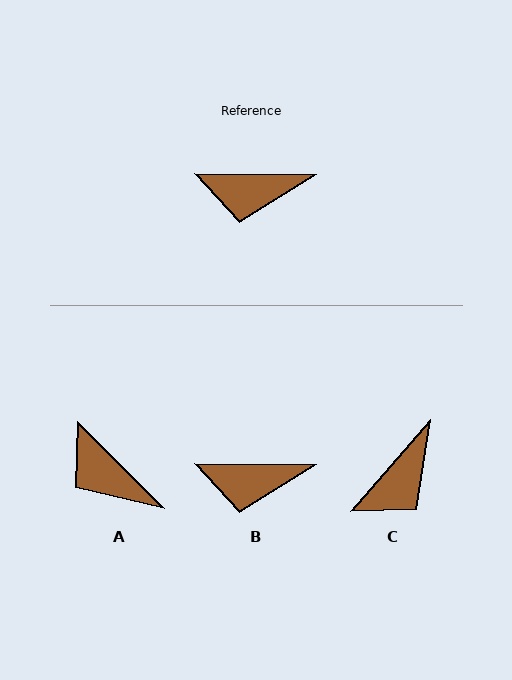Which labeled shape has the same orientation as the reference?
B.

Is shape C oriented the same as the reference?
No, it is off by about 49 degrees.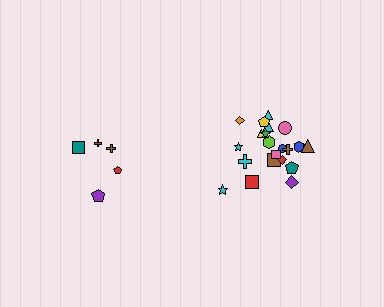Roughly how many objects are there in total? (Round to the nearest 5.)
Roughly 25 objects in total.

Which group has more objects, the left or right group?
The right group.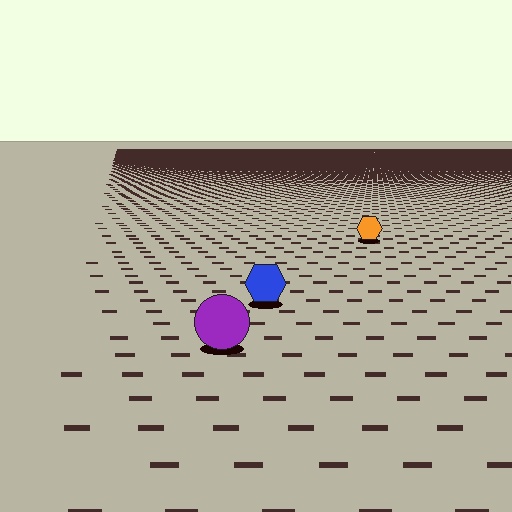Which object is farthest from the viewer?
The orange hexagon is farthest from the viewer. It appears smaller and the ground texture around it is denser.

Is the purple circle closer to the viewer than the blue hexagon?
Yes. The purple circle is closer — you can tell from the texture gradient: the ground texture is coarser near it.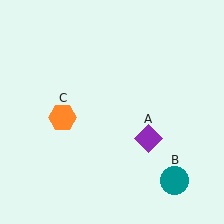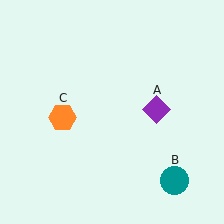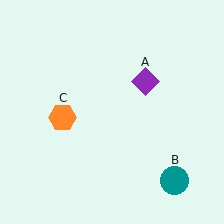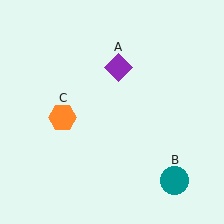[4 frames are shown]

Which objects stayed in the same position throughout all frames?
Teal circle (object B) and orange hexagon (object C) remained stationary.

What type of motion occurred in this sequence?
The purple diamond (object A) rotated counterclockwise around the center of the scene.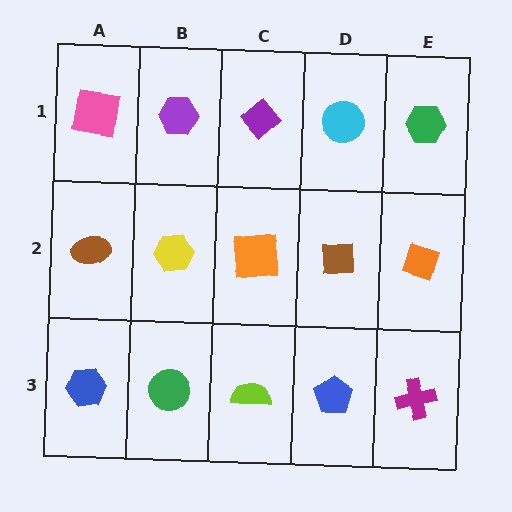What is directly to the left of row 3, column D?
A lime semicircle.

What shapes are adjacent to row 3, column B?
A yellow hexagon (row 2, column B), a blue hexagon (row 3, column A), a lime semicircle (row 3, column C).